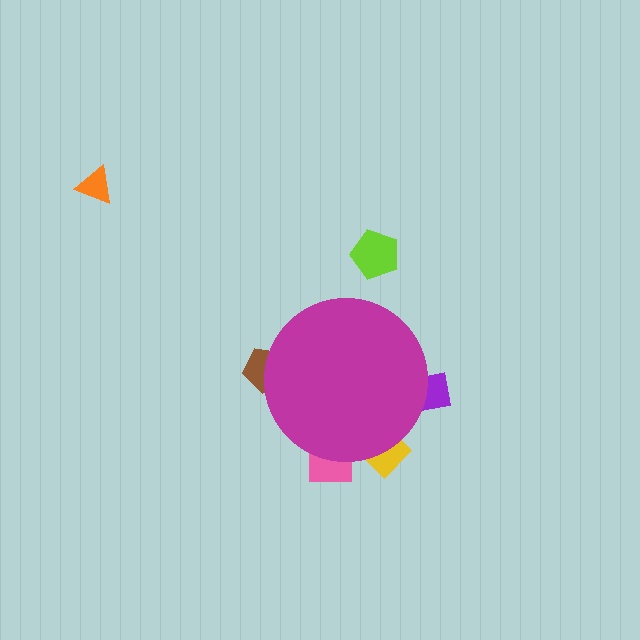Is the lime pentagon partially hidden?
No, the lime pentagon is fully visible.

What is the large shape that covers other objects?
A magenta circle.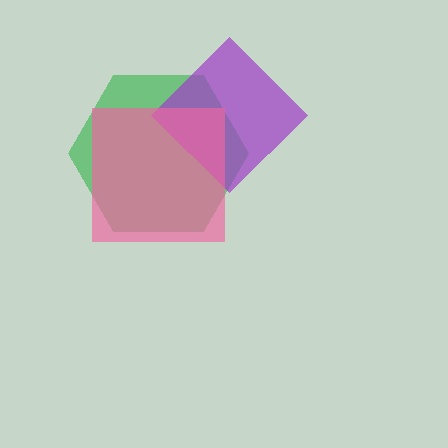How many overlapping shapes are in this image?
There are 3 overlapping shapes in the image.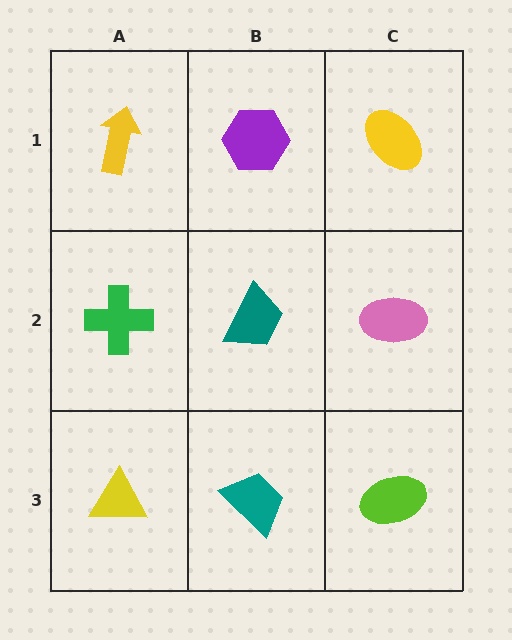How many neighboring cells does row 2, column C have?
3.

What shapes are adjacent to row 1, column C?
A pink ellipse (row 2, column C), a purple hexagon (row 1, column B).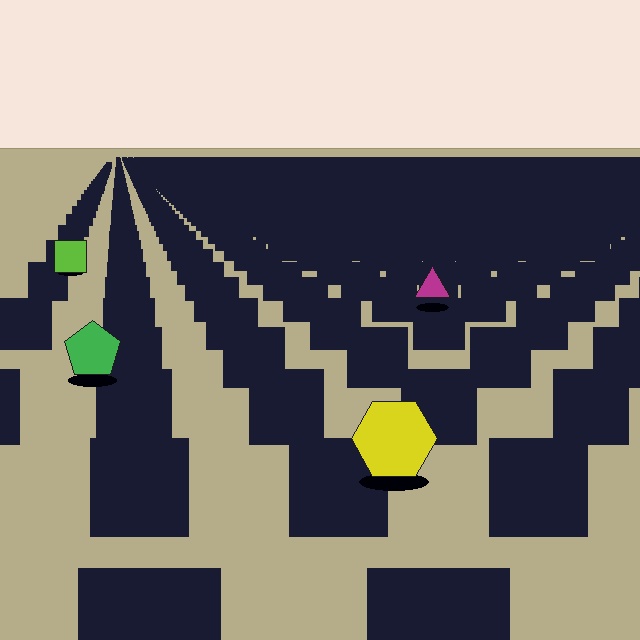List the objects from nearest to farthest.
From nearest to farthest: the yellow hexagon, the green pentagon, the magenta triangle, the lime square.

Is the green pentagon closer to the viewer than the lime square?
Yes. The green pentagon is closer — you can tell from the texture gradient: the ground texture is coarser near it.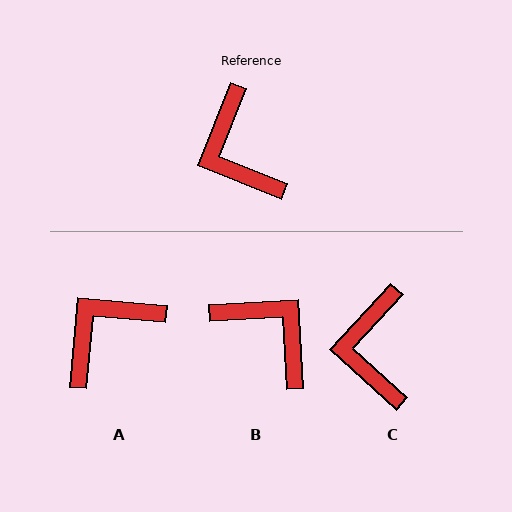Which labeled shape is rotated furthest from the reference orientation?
B, about 155 degrees away.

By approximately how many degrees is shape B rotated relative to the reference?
Approximately 155 degrees clockwise.